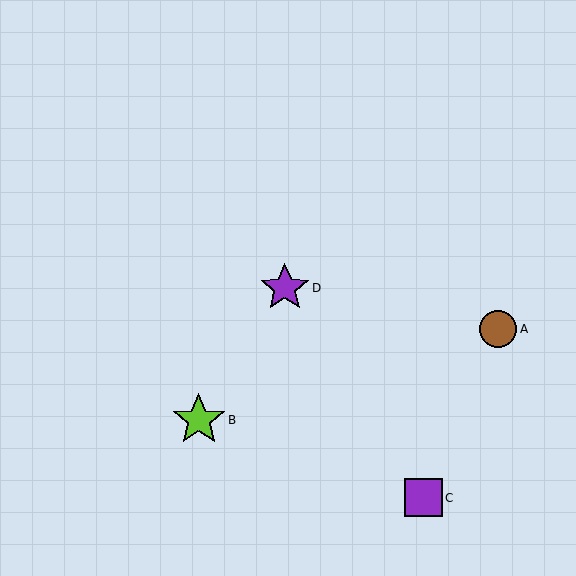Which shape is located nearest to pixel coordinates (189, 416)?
The lime star (labeled B) at (199, 420) is nearest to that location.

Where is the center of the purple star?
The center of the purple star is at (285, 288).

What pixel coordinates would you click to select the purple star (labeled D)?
Click at (285, 288) to select the purple star D.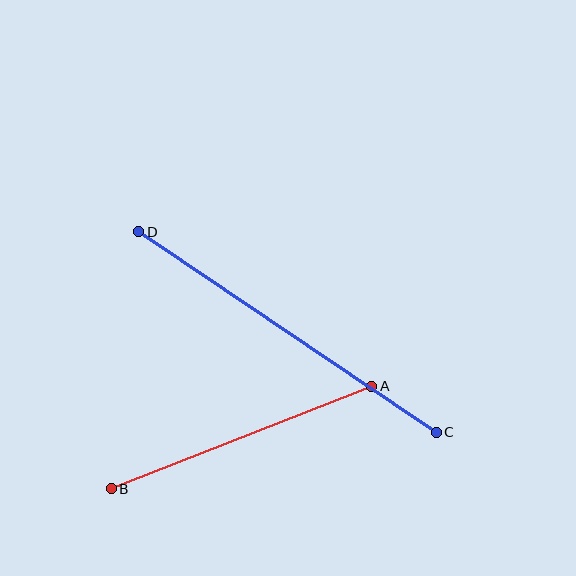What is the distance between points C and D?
The distance is approximately 358 pixels.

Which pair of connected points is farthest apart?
Points C and D are farthest apart.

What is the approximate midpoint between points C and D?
The midpoint is at approximately (287, 332) pixels.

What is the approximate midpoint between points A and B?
The midpoint is at approximately (241, 438) pixels.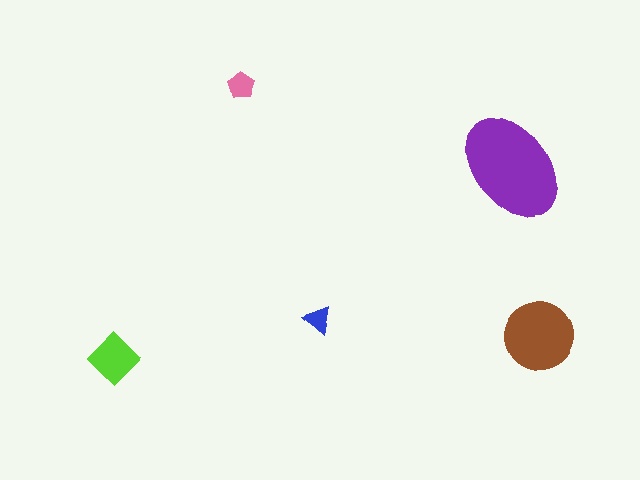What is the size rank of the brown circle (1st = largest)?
2nd.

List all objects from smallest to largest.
The blue triangle, the pink pentagon, the lime diamond, the brown circle, the purple ellipse.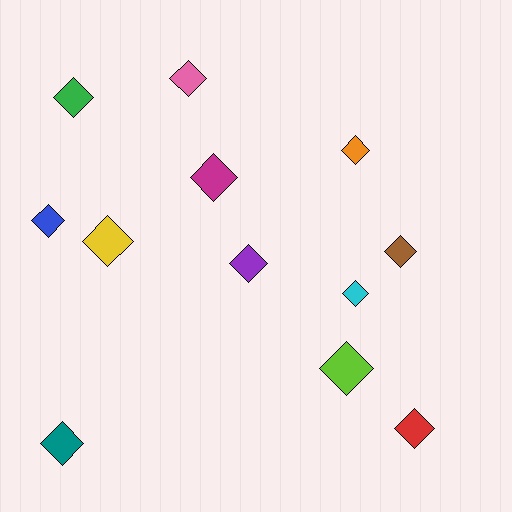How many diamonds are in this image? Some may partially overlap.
There are 12 diamonds.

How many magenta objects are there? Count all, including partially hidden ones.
There is 1 magenta object.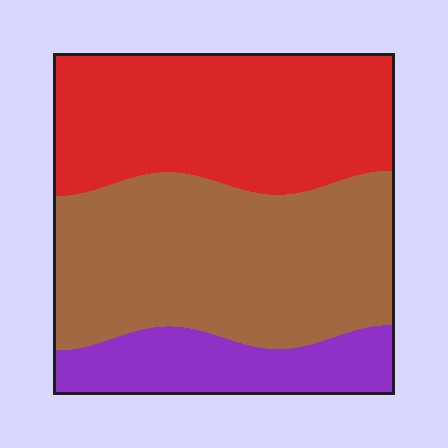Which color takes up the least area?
Purple, at roughly 15%.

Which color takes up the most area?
Brown, at roughly 45%.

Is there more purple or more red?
Red.